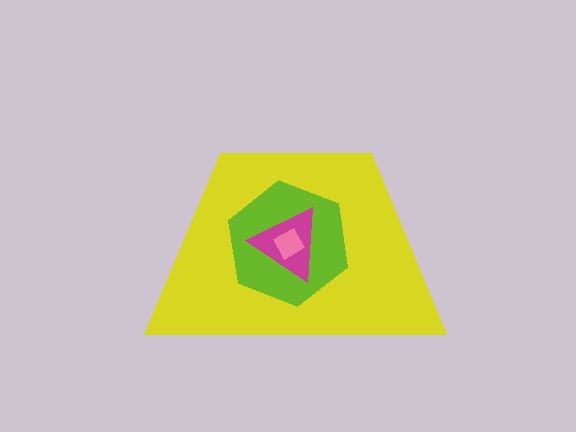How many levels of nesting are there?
4.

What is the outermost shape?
The yellow trapezoid.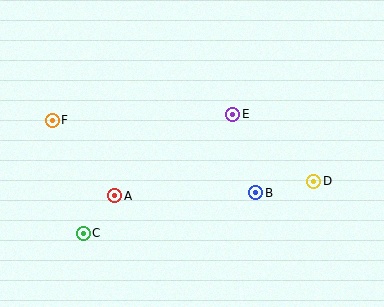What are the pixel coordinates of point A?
Point A is at (115, 196).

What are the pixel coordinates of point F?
Point F is at (52, 120).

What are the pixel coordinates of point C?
Point C is at (83, 233).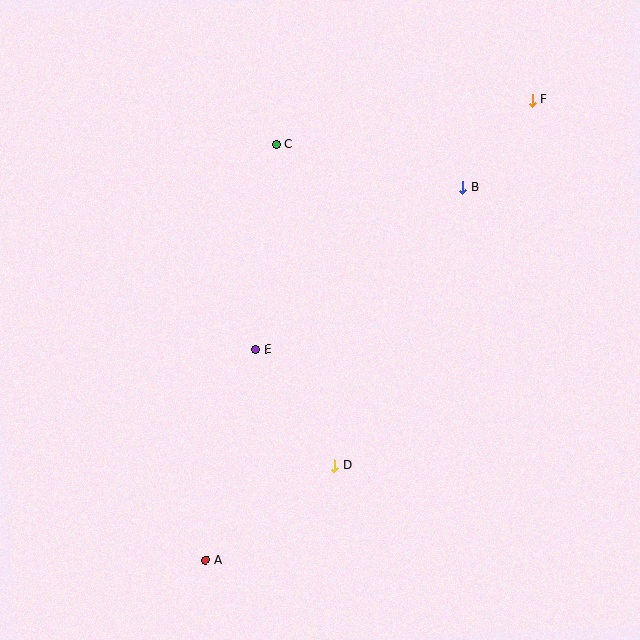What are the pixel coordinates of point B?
Point B is at (463, 187).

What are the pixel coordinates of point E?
Point E is at (256, 350).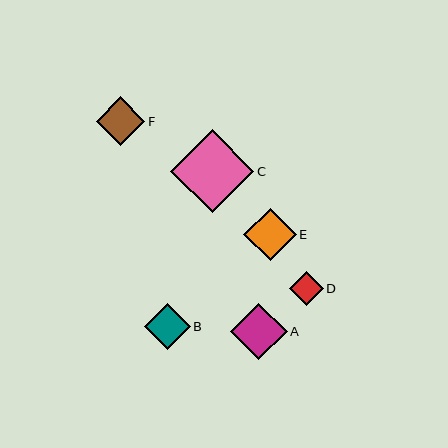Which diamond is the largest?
Diamond C is the largest with a size of approximately 84 pixels.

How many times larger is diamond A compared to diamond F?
Diamond A is approximately 1.2 times the size of diamond F.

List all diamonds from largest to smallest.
From largest to smallest: C, A, E, F, B, D.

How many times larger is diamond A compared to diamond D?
Diamond A is approximately 1.6 times the size of diamond D.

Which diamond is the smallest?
Diamond D is the smallest with a size of approximately 34 pixels.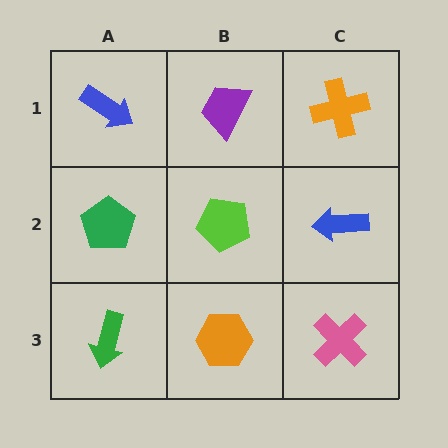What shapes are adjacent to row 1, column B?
A lime pentagon (row 2, column B), a blue arrow (row 1, column A), an orange cross (row 1, column C).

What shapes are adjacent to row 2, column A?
A blue arrow (row 1, column A), a green arrow (row 3, column A), a lime pentagon (row 2, column B).